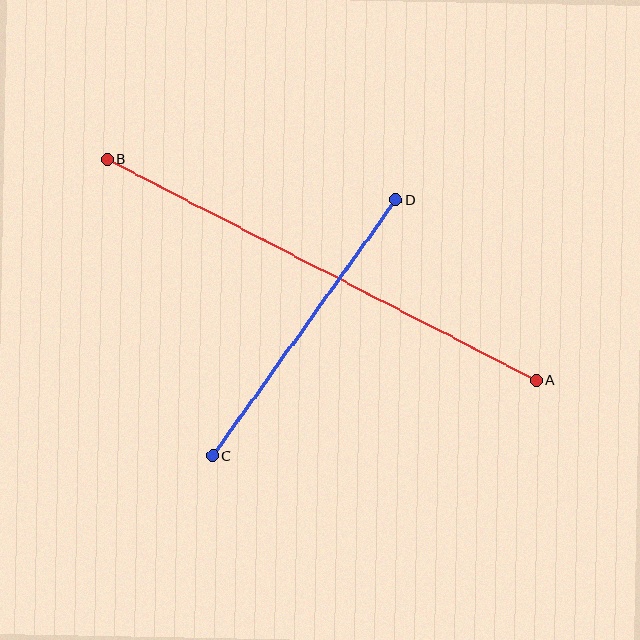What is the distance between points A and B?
The distance is approximately 482 pixels.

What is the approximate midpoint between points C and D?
The midpoint is at approximately (304, 328) pixels.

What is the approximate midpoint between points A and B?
The midpoint is at approximately (322, 270) pixels.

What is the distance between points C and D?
The distance is approximately 315 pixels.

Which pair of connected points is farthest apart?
Points A and B are farthest apart.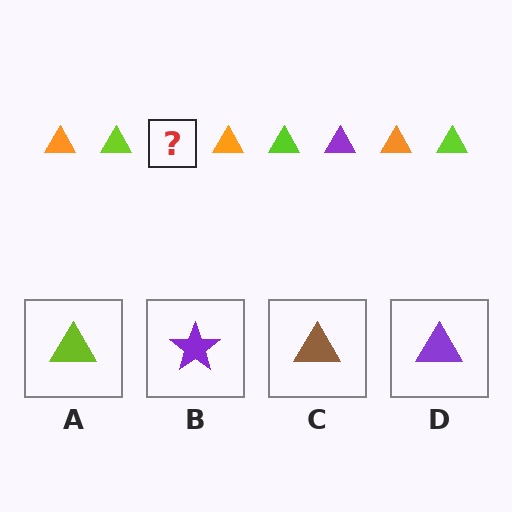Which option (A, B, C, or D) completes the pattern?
D.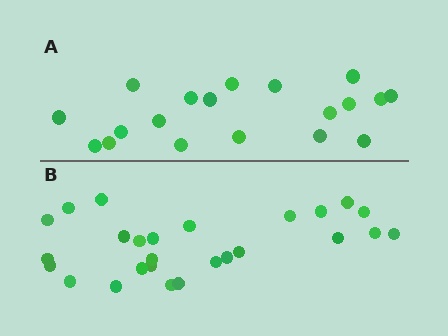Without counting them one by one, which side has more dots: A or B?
Region B (the bottom region) has more dots.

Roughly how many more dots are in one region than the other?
Region B has roughly 8 or so more dots than region A.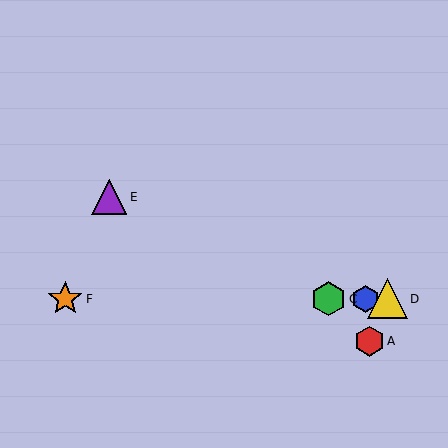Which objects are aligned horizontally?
Objects B, C, D, F are aligned horizontally.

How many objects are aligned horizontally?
4 objects (B, C, D, F) are aligned horizontally.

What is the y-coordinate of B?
Object B is at y≈299.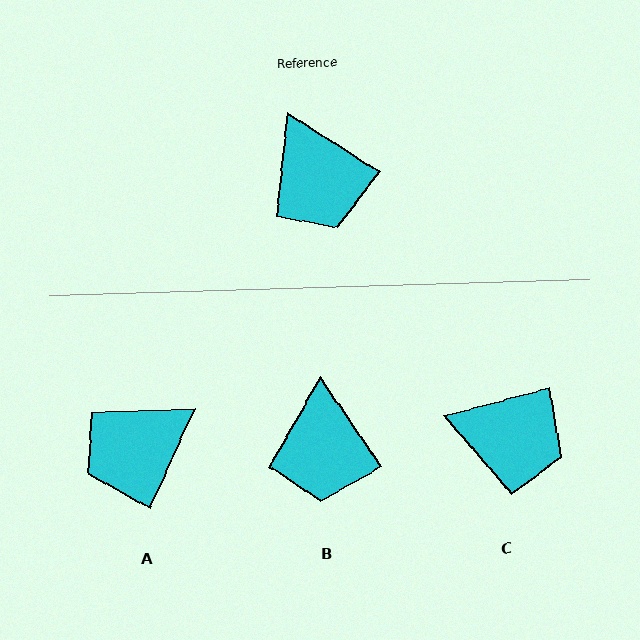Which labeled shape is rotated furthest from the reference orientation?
A, about 82 degrees away.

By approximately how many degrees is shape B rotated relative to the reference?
Approximately 23 degrees clockwise.